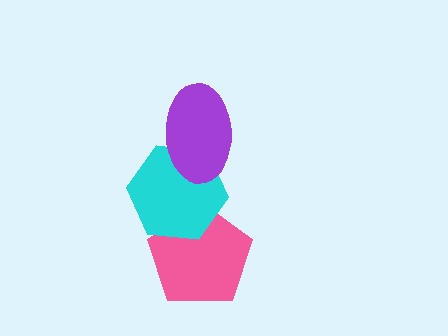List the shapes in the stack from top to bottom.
From top to bottom: the purple ellipse, the cyan hexagon, the pink pentagon.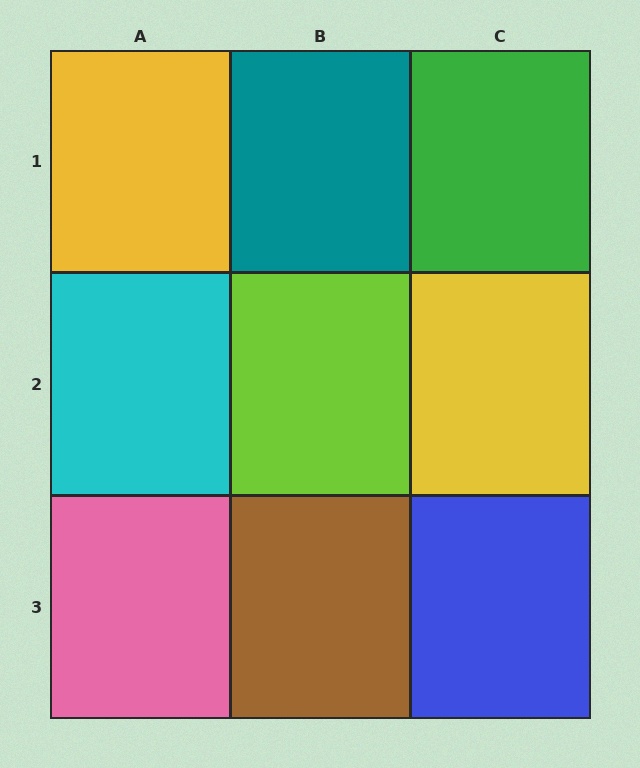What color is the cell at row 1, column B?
Teal.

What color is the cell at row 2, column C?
Yellow.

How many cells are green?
1 cell is green.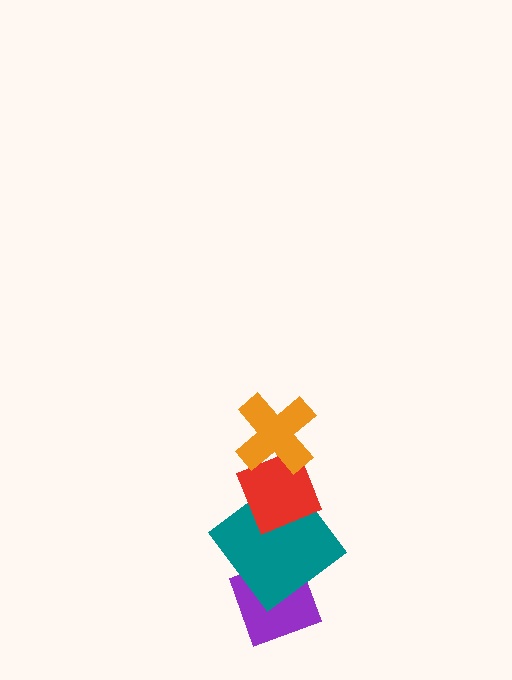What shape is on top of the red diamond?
The orange cross is on top of the red diamond.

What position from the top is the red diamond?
The red diamond is 2nd from the top.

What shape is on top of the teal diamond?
The red diamond is on top of the teal diamond.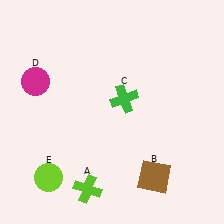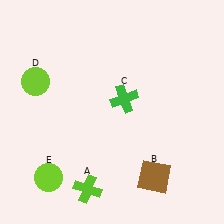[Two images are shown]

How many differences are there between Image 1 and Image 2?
There is 1 difference between the two images.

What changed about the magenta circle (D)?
In Image 1, D is magenta. In Image 2, it changed to lime.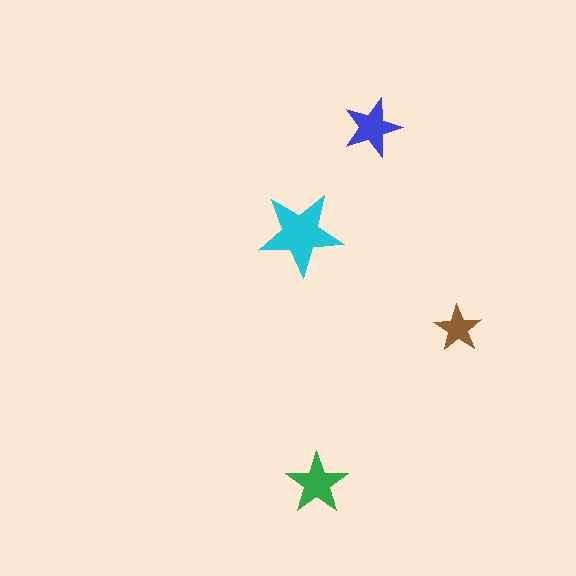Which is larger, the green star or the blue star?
The green one.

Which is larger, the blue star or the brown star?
The blue one.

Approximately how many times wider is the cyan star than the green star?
About 1.5 times wider.